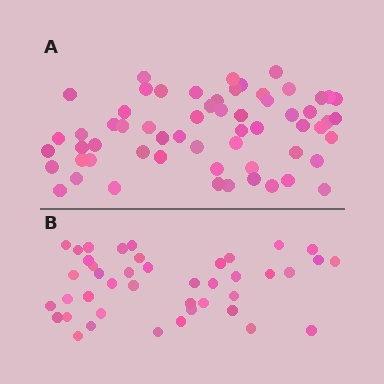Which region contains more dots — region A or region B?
Region A (the top region) has more dots.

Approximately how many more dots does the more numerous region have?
Region A has approximately 20 more dots than region B.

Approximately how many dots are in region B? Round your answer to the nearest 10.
About 40 dots. (The exact count is 42, which rounds to 40.)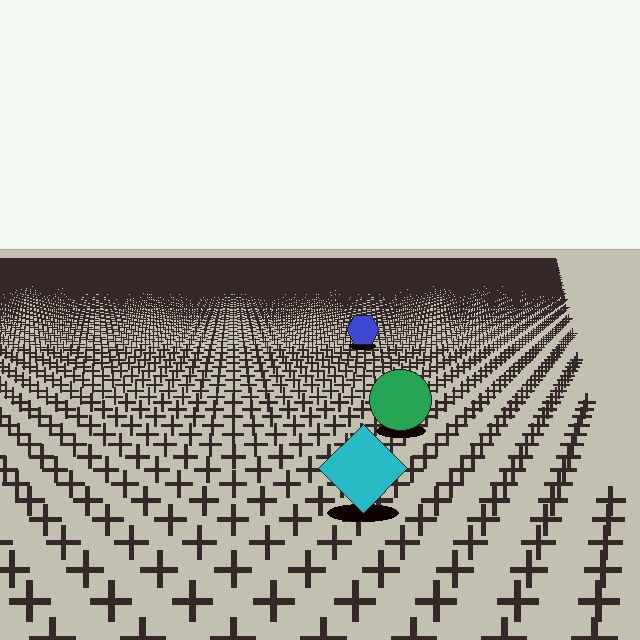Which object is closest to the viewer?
The cyan diamond is closest. The texture marks near it are larger and more spread out.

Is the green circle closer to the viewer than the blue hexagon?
Yes. The green circle is closer — you can tell from the texture gradient: the ground texture is coarser near it.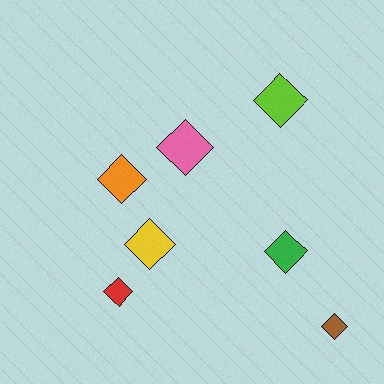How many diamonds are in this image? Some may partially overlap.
There are 7 diamonds.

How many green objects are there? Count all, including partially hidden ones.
There is 1 green object.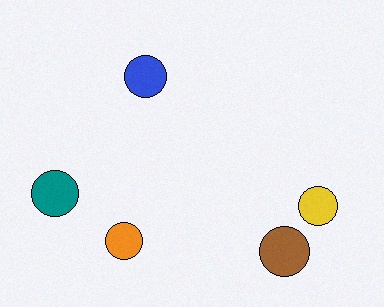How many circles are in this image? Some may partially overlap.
There are 5 circles.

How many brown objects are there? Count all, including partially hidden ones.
There is 1 brown object.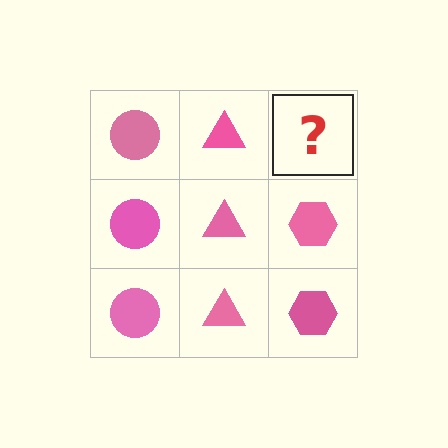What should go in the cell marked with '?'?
The missing cell should contain a pink hexagon.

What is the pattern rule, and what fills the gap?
The rule is that each column has a consistent shape. The gap should be filled with a pink hexagon.